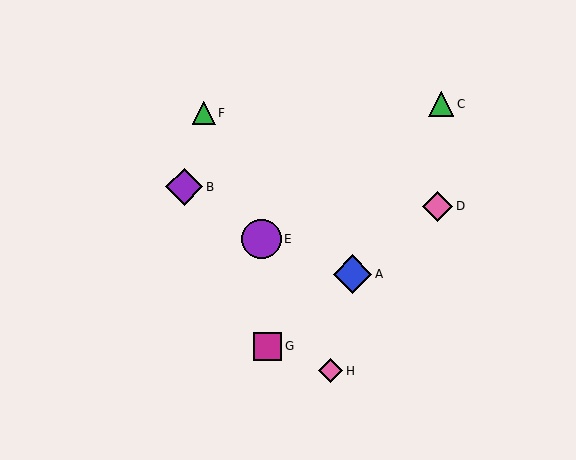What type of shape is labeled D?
Shape D is a pink diamond.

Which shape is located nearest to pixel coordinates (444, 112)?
The green triangle (labeled C) at (441, 104) is nearest to that location.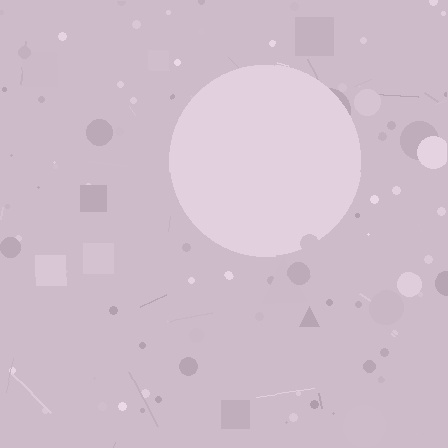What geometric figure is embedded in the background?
A circle is embedded in the background.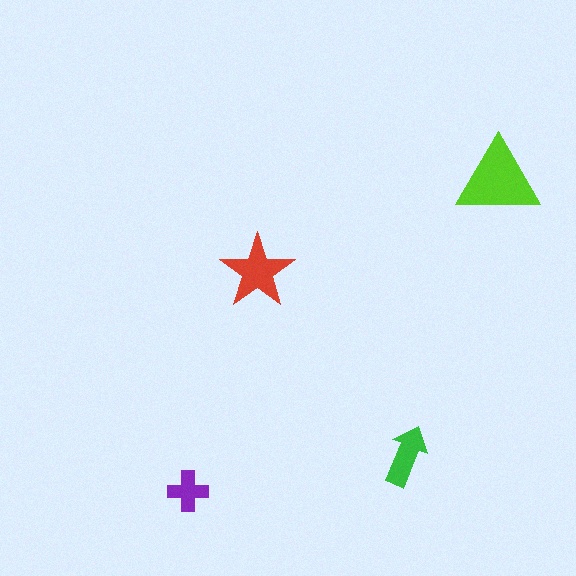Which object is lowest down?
The purple cross is bottommost.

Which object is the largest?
The lime triangle.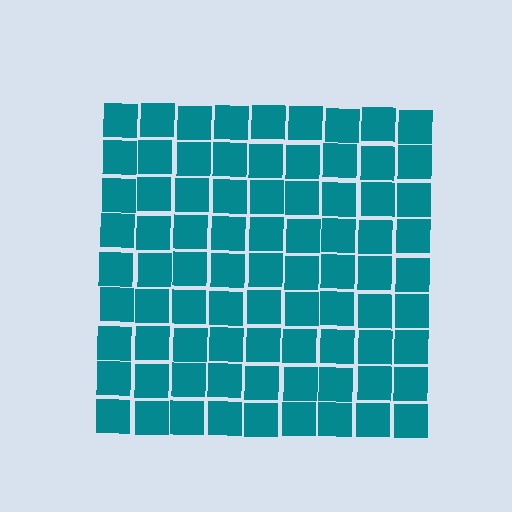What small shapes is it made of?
It is made of small squares.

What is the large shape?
The large shape is a square.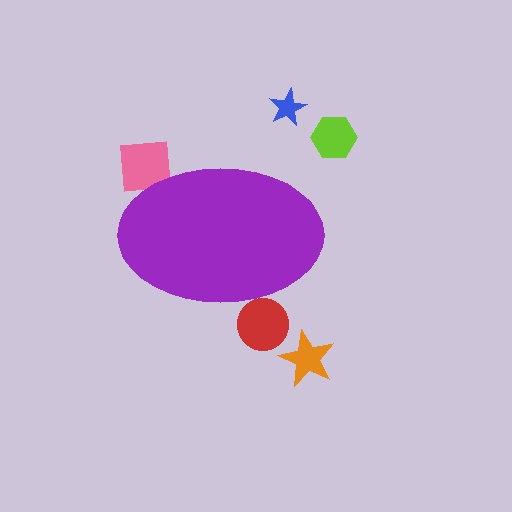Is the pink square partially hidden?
Yes, the pink square is partially hidden behind the purple ellipse.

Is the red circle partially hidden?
Yes, the red circle is partially hidden behind the purple ellipse.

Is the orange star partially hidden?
No, the orange star is fully visible.